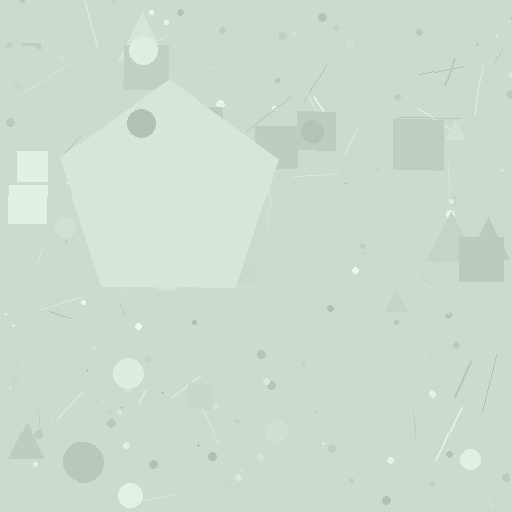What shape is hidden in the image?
A pentagon is hidden in the image.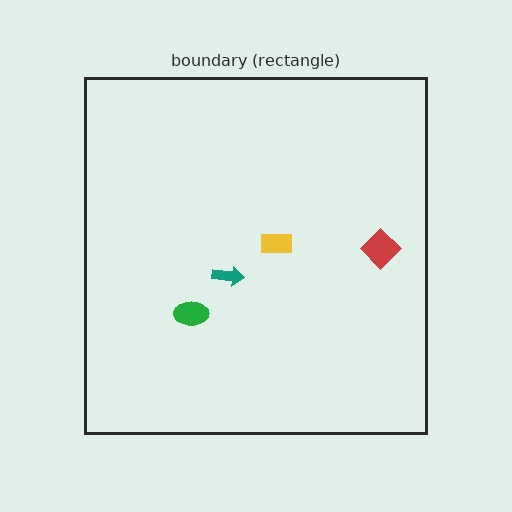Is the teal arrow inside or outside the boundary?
Inside.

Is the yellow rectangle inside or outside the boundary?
Inside.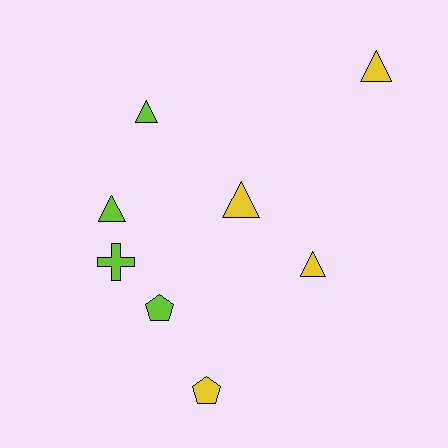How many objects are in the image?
There are 8 objects.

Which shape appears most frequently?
Triangle, with 5 objects.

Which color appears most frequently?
Yellow, with 4 objects.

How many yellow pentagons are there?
There is 1 yellow pentagon.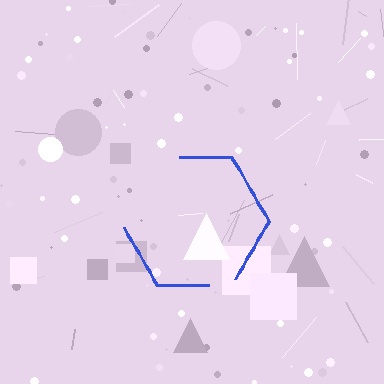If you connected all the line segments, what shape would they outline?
They would outline a hexagon.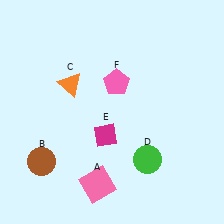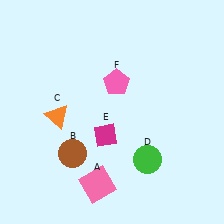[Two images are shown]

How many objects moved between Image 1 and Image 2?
2 objects moved between the two images.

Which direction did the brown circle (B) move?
The brown circle (B) moved right.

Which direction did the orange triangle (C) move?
The orange triangle (C) moved down.